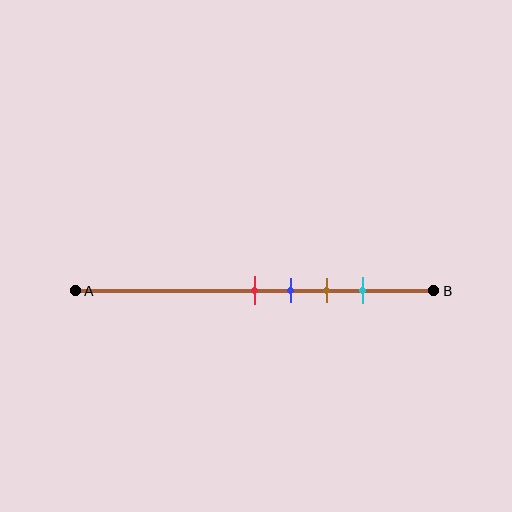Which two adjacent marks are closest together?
The red and blue marks are the closest adjacent pair.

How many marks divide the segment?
There are 4 marks dividing the segment.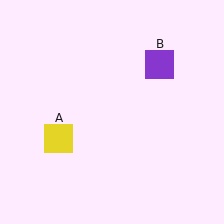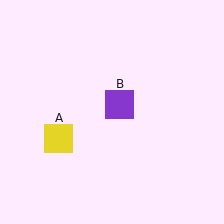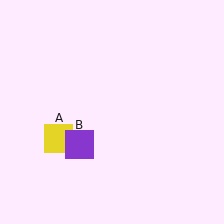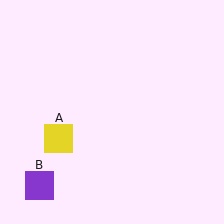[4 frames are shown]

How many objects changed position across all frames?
1 object changed position: purple square (object B).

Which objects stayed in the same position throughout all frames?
Yellow square (object A) remained stationary.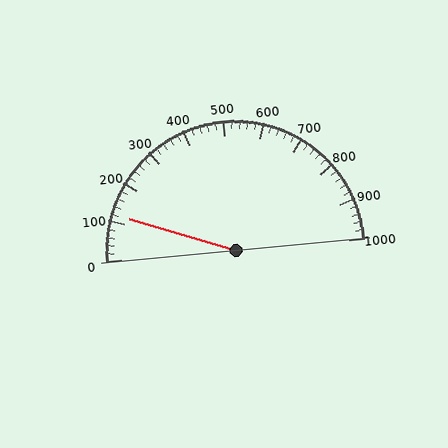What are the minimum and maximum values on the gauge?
The gauge ranges from 0 to 1000.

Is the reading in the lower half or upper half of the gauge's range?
The reading is in the lower half of the range (0 to 1000).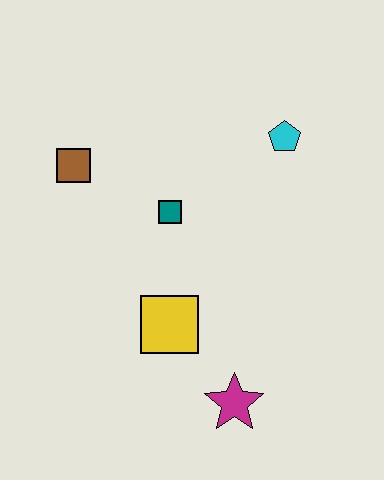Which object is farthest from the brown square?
The magenta star is farthest from the brown square.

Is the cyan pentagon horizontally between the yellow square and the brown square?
No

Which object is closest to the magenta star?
The yellow square is closest to the magenta star.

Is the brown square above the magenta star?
Yes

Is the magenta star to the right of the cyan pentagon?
No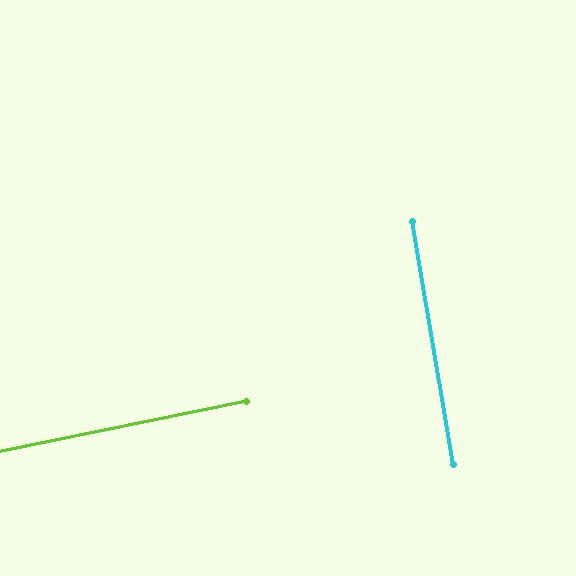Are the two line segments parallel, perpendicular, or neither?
Perpendicular — they meet at approximately 88°.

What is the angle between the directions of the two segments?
Approximately 88 degrees.